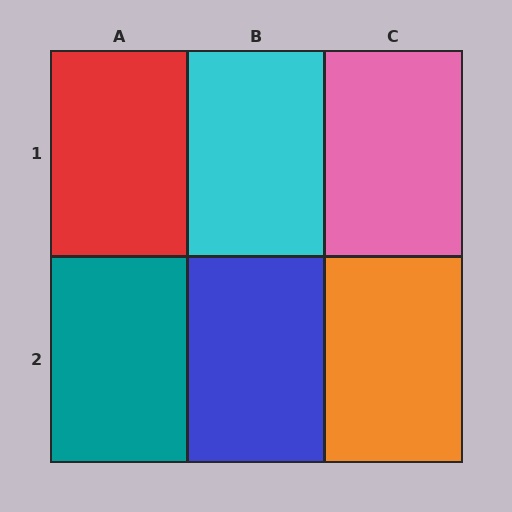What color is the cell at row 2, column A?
Teal.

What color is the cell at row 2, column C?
Orange.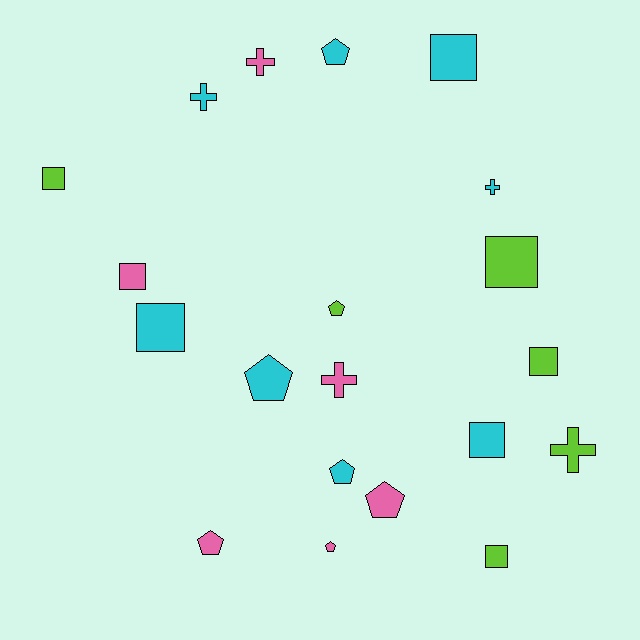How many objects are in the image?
There are 20 objects.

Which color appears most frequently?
Cyan, with 8 objects.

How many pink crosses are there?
There are 2 pink crosses.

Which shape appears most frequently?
Square, with 8 objects.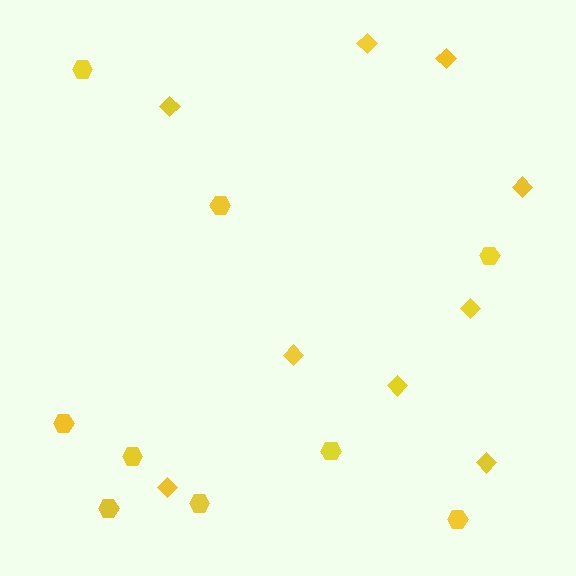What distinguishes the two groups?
There are 2 groups: one group of hexagons (9) and one group of diamonds (9).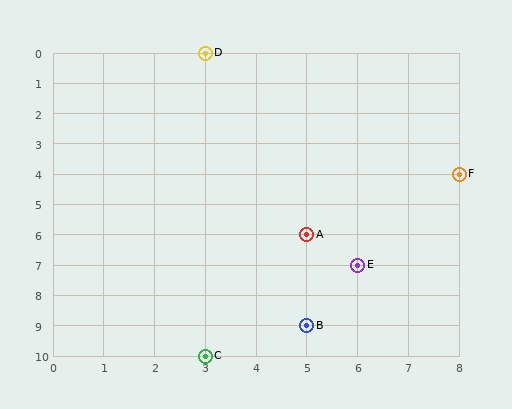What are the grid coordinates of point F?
Point F is at grid coordinates (8, 4).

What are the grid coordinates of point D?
Point D is at grid coordinates (3, 0).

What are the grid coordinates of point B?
Point B is at grid coordinates (5, 9).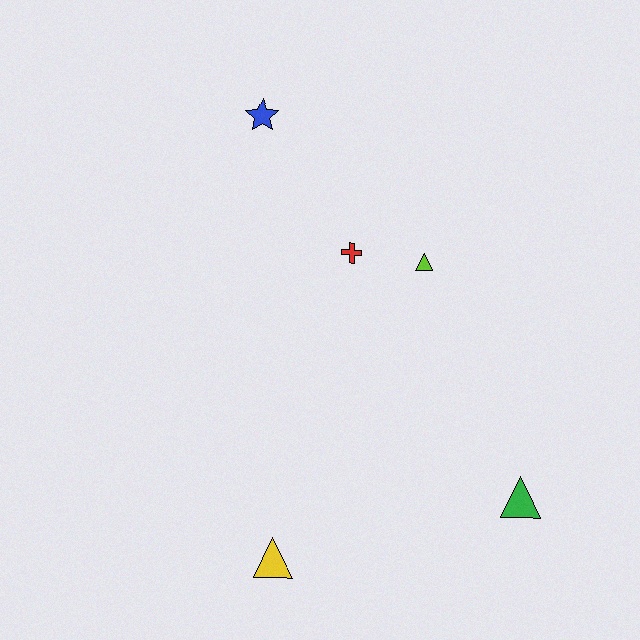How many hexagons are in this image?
There are no hexagons.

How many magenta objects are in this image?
There are no magenta objects.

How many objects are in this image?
There are 5 objects.